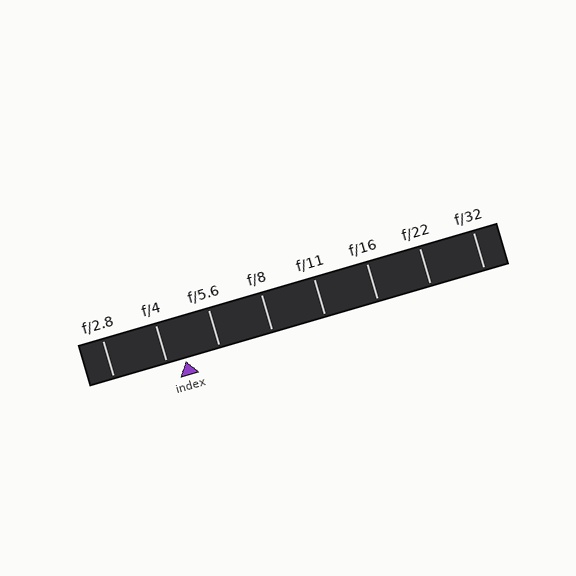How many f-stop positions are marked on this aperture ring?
There are 8 f-stop positions marked.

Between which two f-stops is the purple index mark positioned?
The index mark is between f/4 and f/5.6.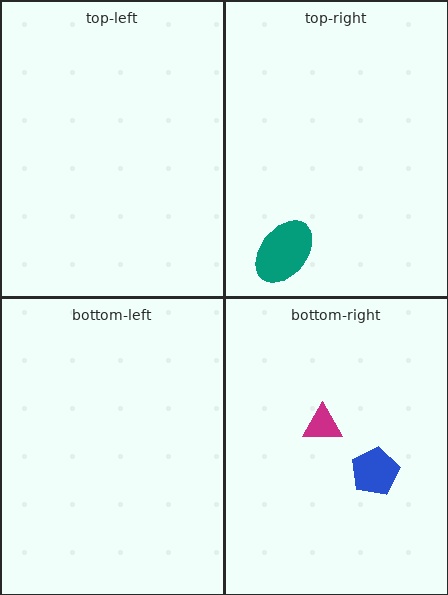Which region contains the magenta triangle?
The bottom-right region.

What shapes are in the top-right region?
The teal ellipse.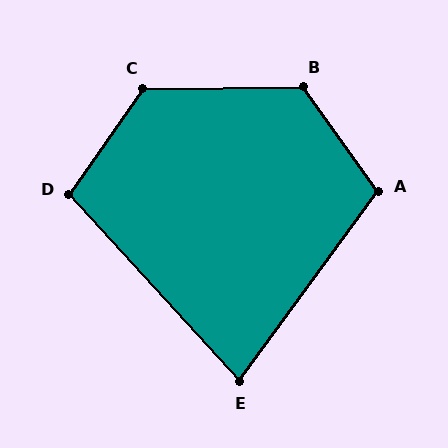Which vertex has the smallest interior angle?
E, at approximately 79 degrees.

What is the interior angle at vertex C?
Approximately 125 degrees (obtuse).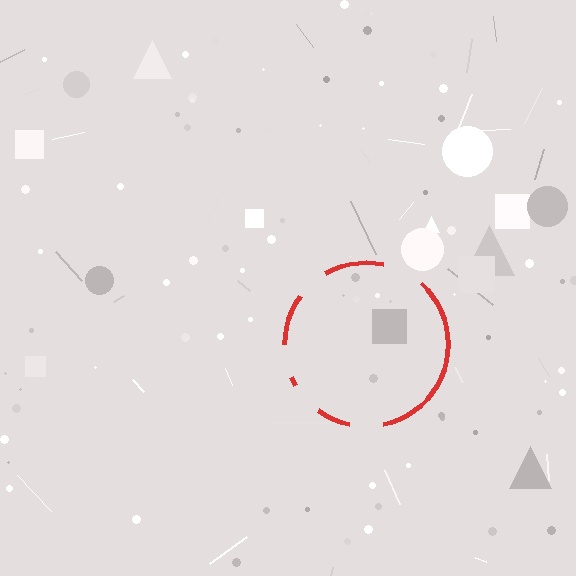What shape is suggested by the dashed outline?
The dashed outline suggests a circle.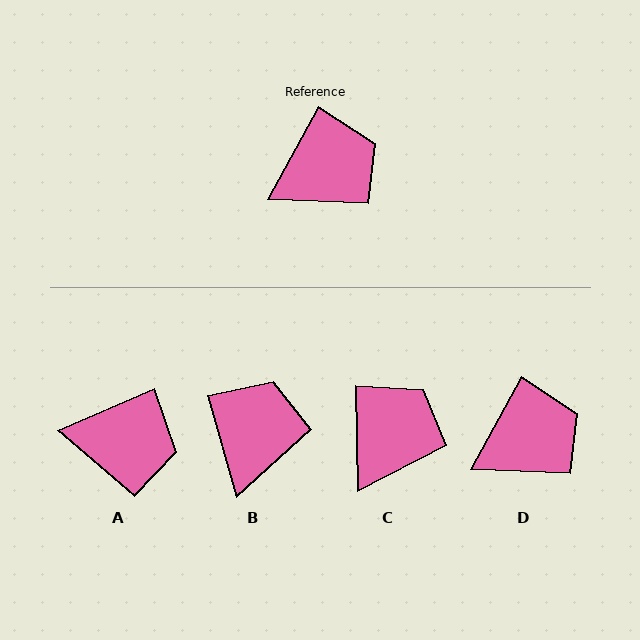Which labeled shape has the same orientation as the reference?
D.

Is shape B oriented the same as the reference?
No, it is off by about 45 degrees.